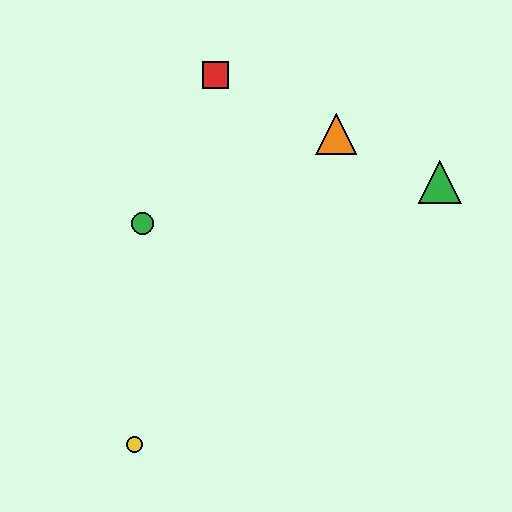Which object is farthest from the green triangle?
The yellow circle is farthest from the green triangle.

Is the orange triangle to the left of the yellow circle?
No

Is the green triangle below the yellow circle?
No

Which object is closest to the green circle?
The red square is closest to the green circle.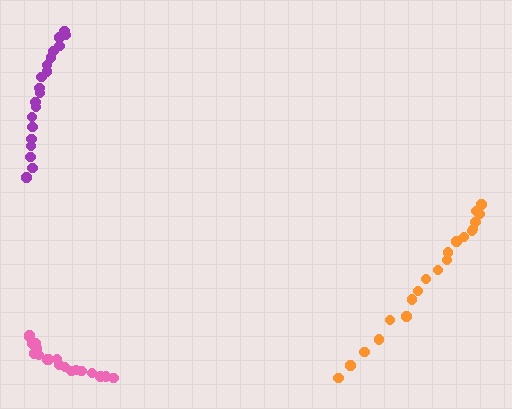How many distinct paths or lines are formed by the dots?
There are 3 distinct paths.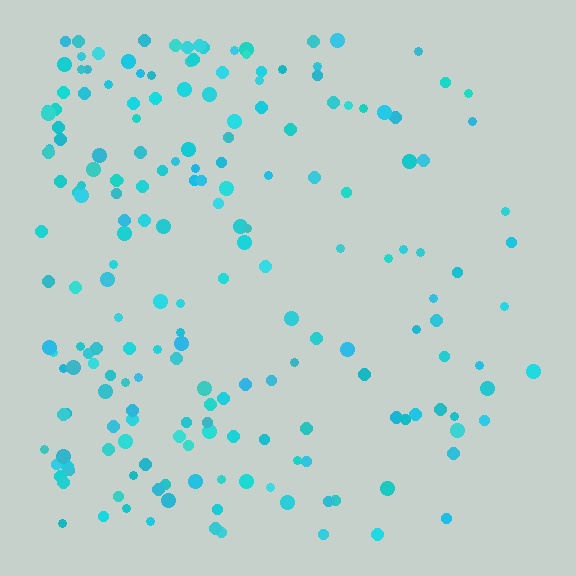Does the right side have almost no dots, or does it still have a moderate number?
Still a moderate number, just noticeably fewer than the left.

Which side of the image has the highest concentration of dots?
The left.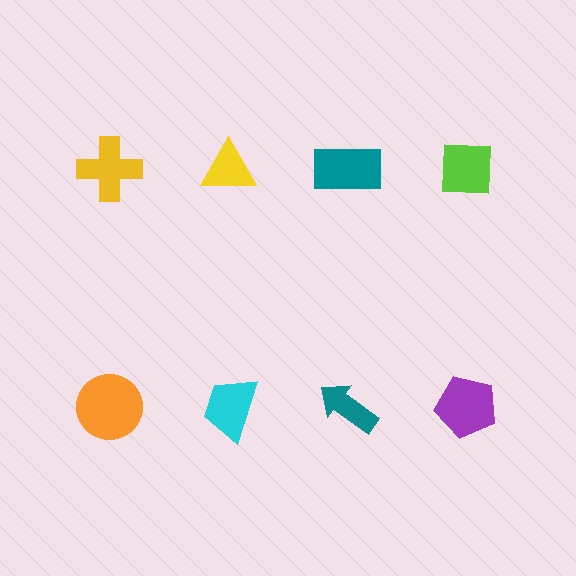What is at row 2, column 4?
A purple pentagon.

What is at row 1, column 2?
A yellow triangle.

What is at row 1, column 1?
A yellow cross.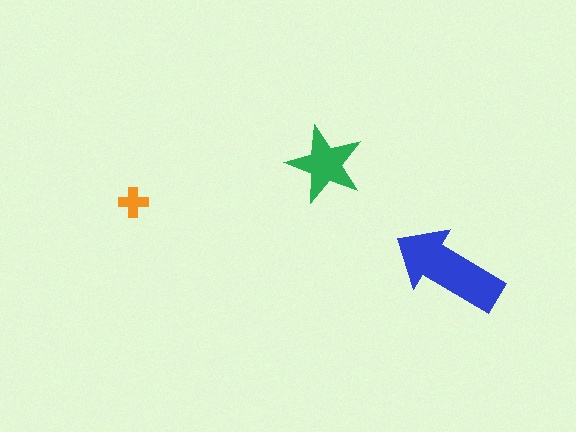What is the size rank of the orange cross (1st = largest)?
3rd.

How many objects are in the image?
There are 3 objects in the image.